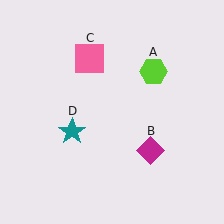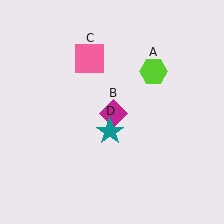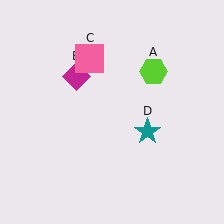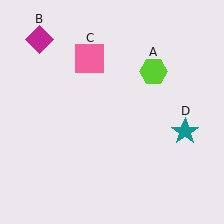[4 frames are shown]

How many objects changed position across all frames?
2 objects changed position: magenta diamond (object B), teal star (object D).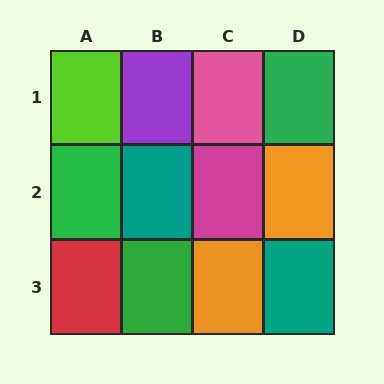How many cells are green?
3 cells are green.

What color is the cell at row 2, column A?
Green.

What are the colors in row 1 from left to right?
Lime, purple, pink, green.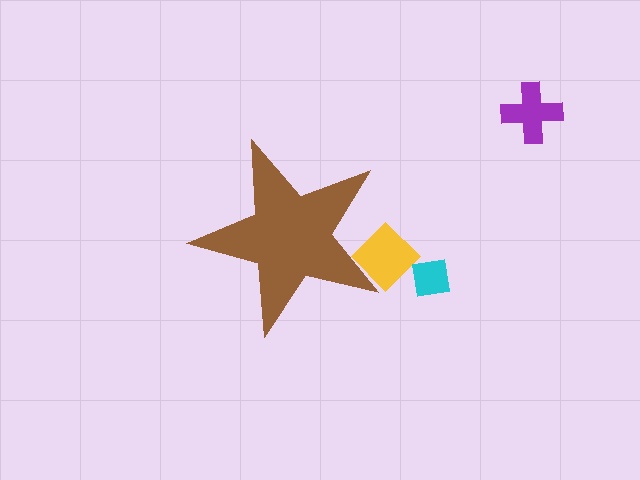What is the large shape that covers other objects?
A brown star.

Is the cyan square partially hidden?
No, the cyan square is fully visible.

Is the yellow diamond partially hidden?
Yes, the yellow diamond is partially hidden behind the brown star.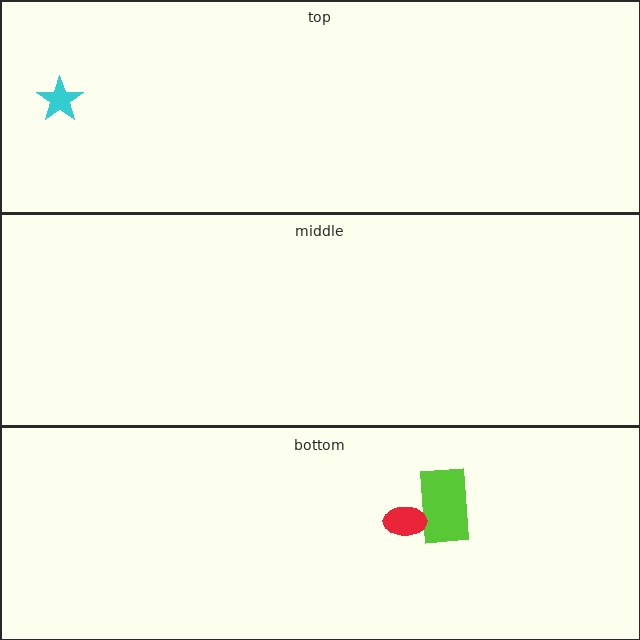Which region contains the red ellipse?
The bottom region.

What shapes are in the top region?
The cyan star.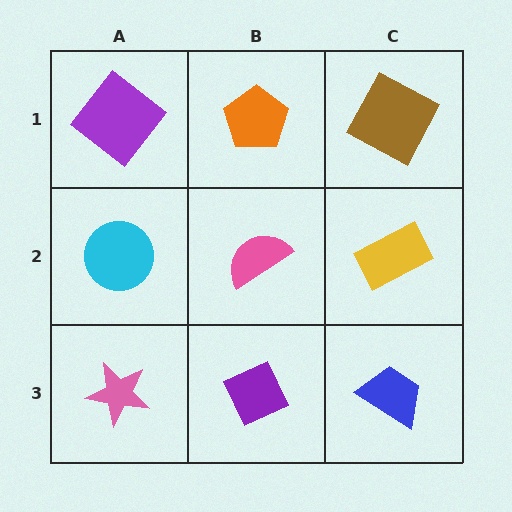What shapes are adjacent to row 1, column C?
A yellow rectangle (row 2, column C), an orange pentagon (row 1, column B).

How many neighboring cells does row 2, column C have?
3.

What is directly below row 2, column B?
A purple diamond.